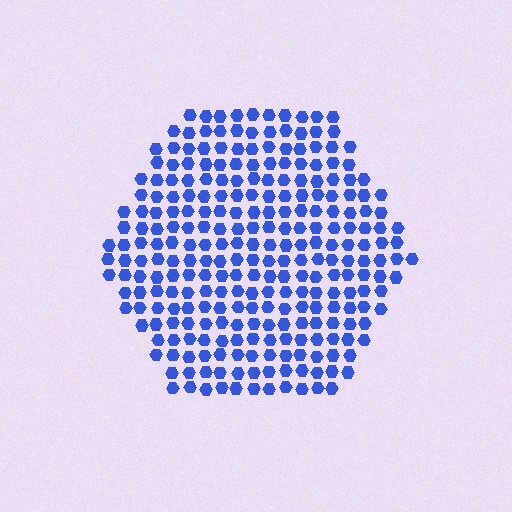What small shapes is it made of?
It is made of small hexagons.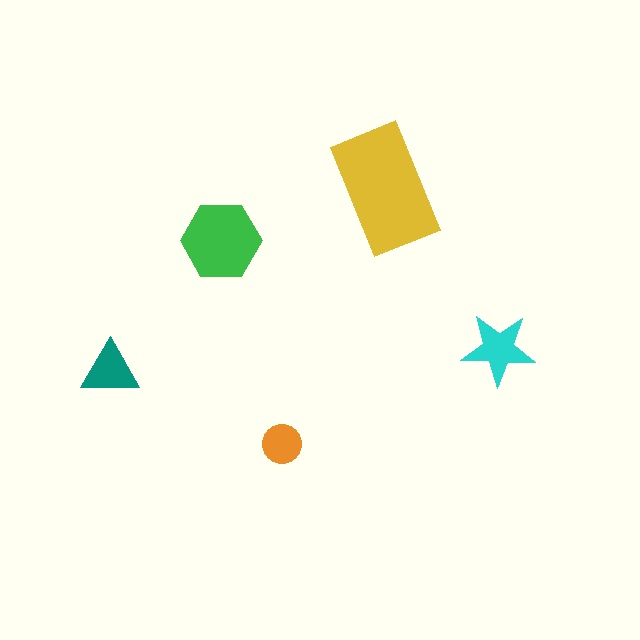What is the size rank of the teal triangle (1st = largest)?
4th.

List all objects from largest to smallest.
The yellow rectangle, the green hexagon, the cyan star, the teal triangle, the orange circle.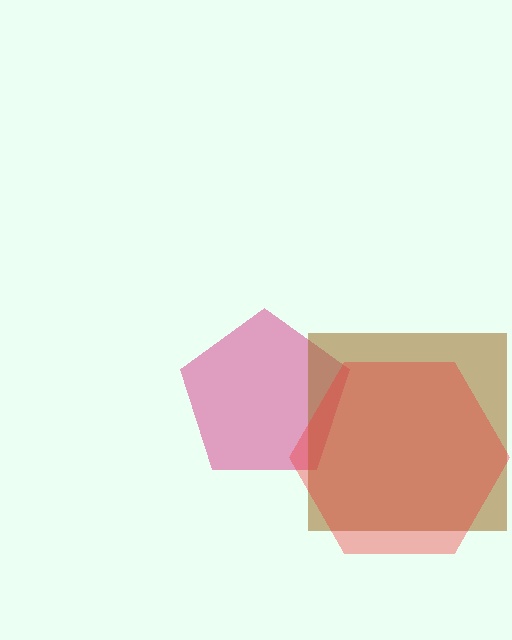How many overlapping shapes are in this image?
There are 3 overlapping shapes in the image.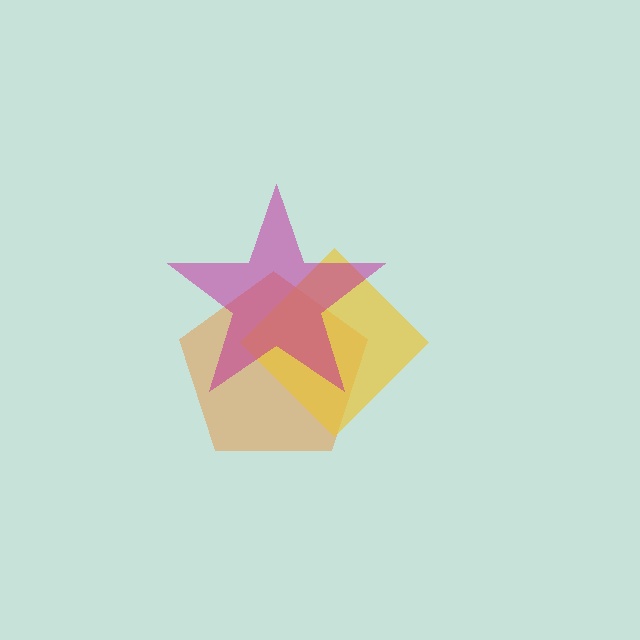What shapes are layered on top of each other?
The layered shapes are: an orange pentagon, a yellow diamond, a magenta star.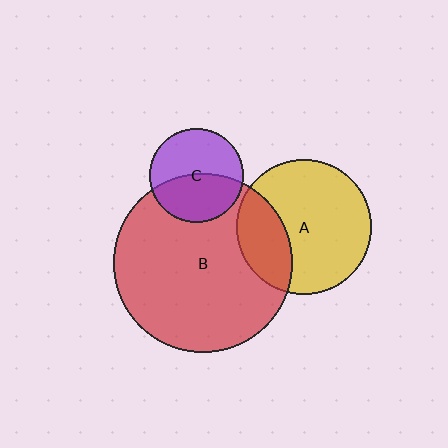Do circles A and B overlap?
Yes.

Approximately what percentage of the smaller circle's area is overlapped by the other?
Approximately 25%.